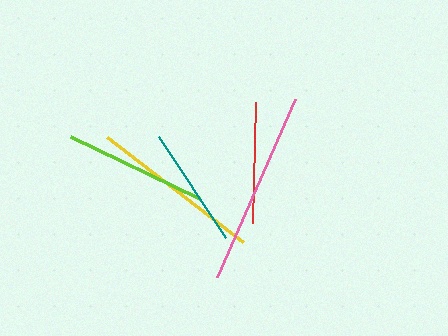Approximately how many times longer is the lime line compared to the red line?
The lime line is approximately 1.2 times the length of the red line.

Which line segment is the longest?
The pink line is the longest at approximately 194 pixels.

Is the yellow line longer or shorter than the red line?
The yellow line is longer than the red line.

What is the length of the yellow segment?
The yellow segment is approximately 172 pixels long.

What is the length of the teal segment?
The teal segment is approximately 122 pixels long.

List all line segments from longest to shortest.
From longest to shortest: pink, yellow, lime, teal, red.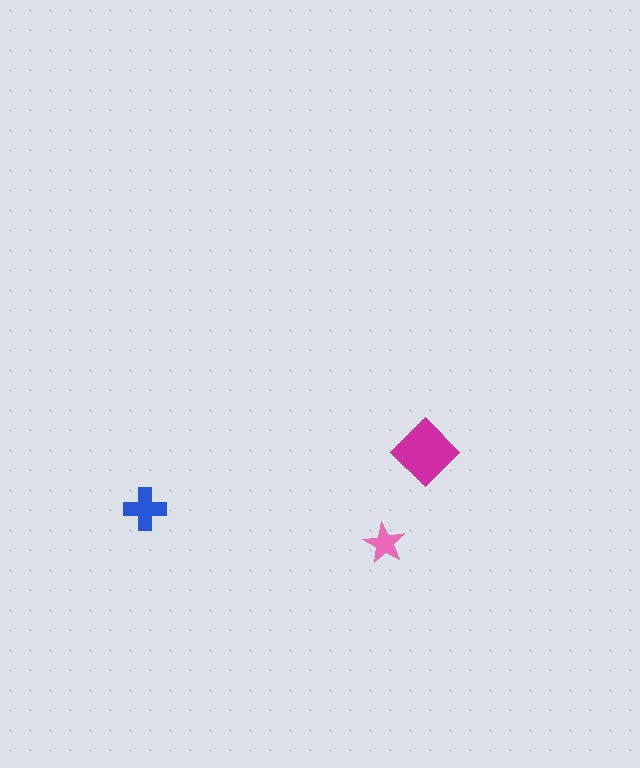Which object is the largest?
The magenta diamond.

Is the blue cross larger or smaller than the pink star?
Larger.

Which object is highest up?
The magenta diamond is topmost.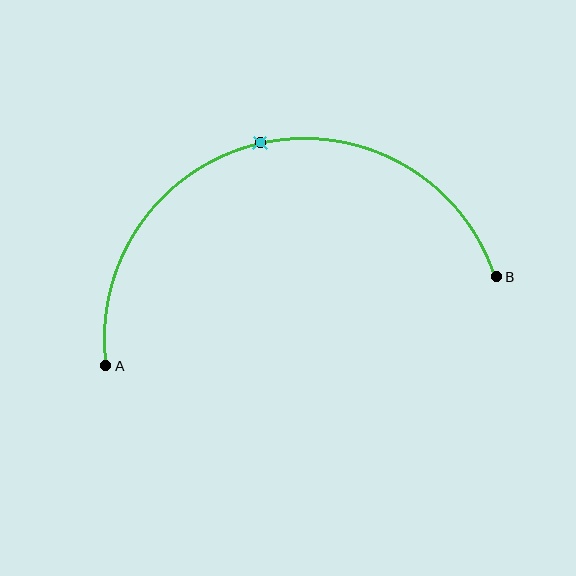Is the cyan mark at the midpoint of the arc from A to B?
Yes. The cyan mark lies on the arc at equal arc-length from both A and B — it is the arc midpoint.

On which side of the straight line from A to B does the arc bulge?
The arc bulges above the straight line connecting A and B.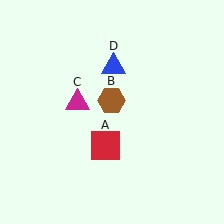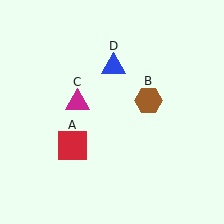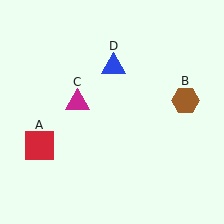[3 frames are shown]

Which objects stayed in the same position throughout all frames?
Magenta triangle (object C) and blue triangle (object D) remained stationary.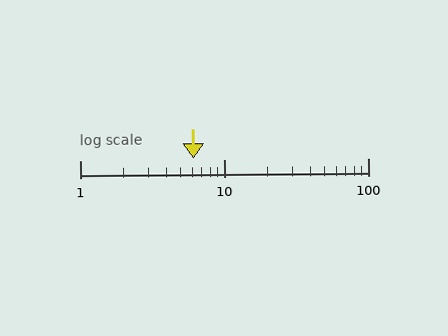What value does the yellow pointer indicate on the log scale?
The pointer indicates approximately 6.1.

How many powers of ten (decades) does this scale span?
The scale spans 2 decades, from 1 to 100.